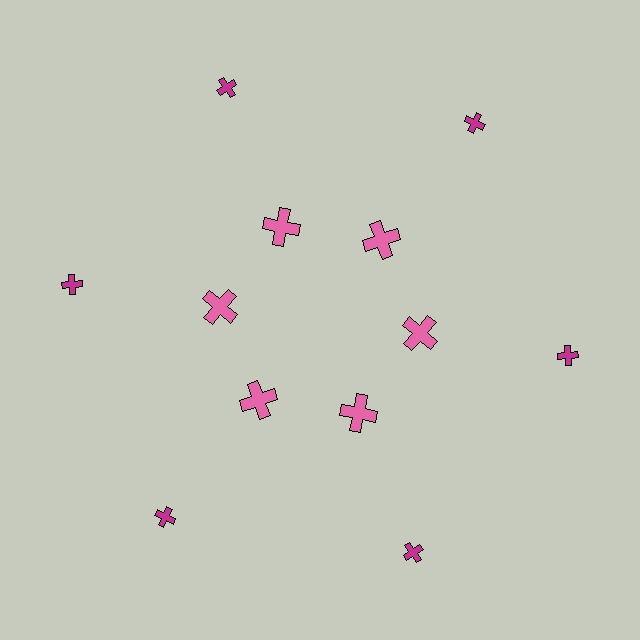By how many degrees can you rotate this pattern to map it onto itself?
The pattern maps onto itself every 60 degrees of rotation.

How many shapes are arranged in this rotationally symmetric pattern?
There are 12 shapes, arranged in 6 groups of 2.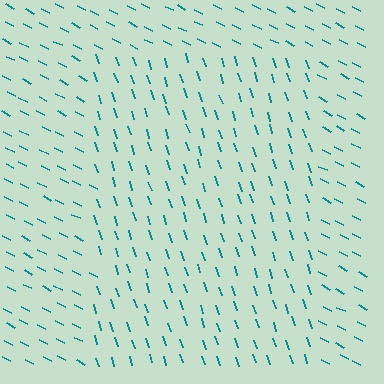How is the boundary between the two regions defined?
The boundary is defined purely by a change in line orientation (approximately 45 degrees difference). All lines are the same color and thickness.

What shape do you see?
I see a rectangle.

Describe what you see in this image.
The image is filled with small teal line segments. A rectangle region in the image has lines oriented differently from the surrounding lines, creating a visible texture boundary.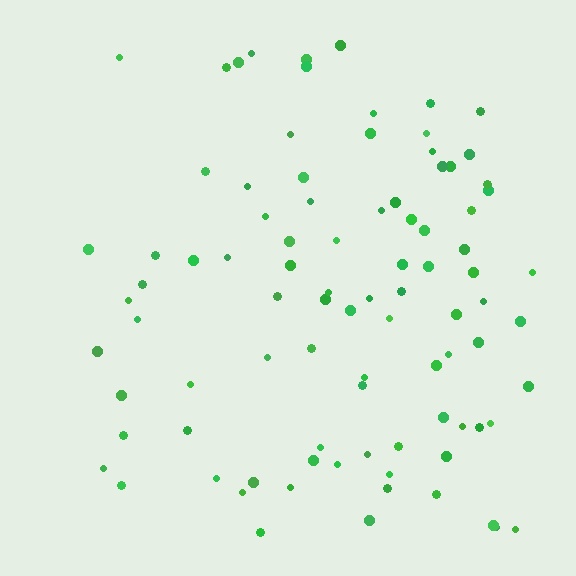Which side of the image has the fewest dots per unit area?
The left.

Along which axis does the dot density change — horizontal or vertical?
Horizontal.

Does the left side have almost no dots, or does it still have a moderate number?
Still a moderate number, just noticeably fewer than the right.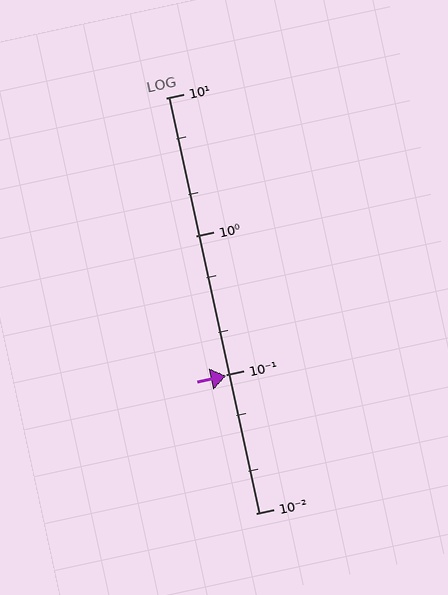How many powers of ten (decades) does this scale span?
The scale spans 3 decades, from 0.01 to 10.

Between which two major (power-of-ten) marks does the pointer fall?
The pointer is between 0.01 and 0.1.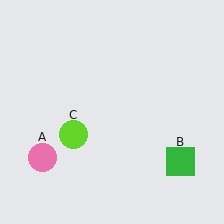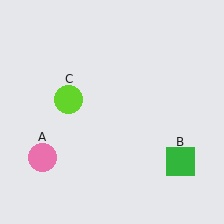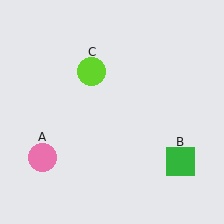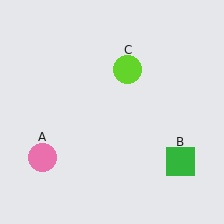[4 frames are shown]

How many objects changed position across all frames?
1 object changed position: lime circle (object C).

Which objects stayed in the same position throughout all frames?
Pink circle (object A) and green square (object B) remained stationary.